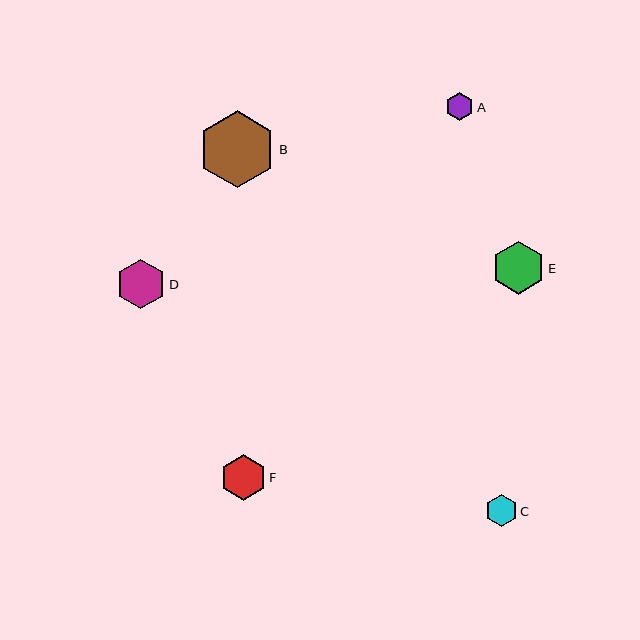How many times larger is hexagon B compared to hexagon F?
Hexagon B is approximately 1.7 times the size of hexagon F.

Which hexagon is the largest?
Hexagon B is the largest with a size of approximately 77 pixels.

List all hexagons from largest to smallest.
From largest to smallest: B, E, D, F, C, A.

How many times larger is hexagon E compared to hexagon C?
Hexagon E is approximately 1.7 times the size of hexagon C.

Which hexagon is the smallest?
Hexagon A is the smallest with a size of approximately 28 pixels.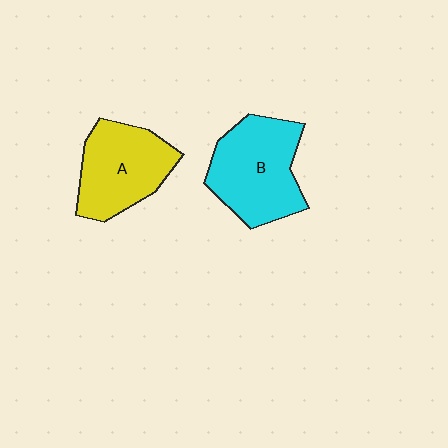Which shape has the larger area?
Shape B (cyan).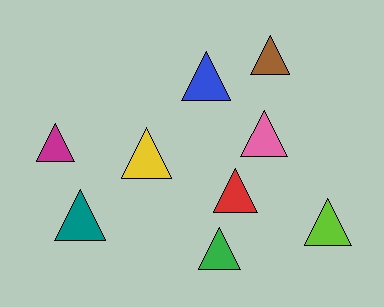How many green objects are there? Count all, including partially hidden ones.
There is 1 green object.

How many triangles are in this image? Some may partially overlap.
There are 9 triangles.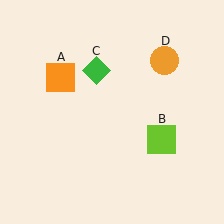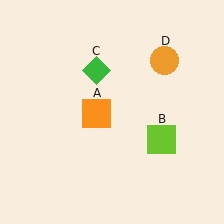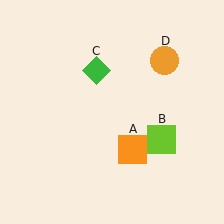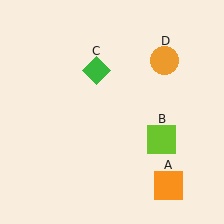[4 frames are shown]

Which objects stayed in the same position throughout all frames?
Lime square (object B) and green diamond (object C) and orange circle (object D) remained stationary.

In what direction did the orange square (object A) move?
The orange square (object A) moved down and to the right.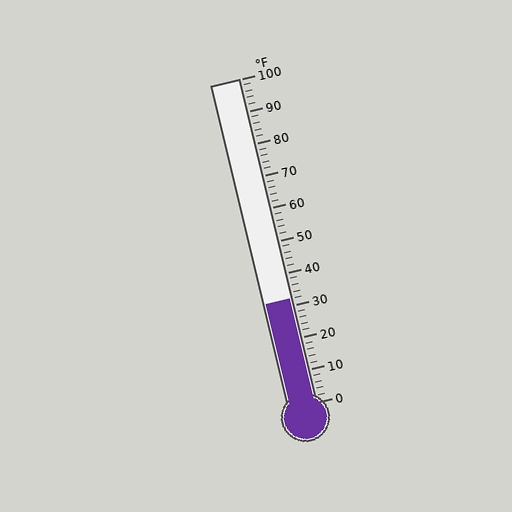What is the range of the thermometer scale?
The thermometer scale ranges from 0°F to 100°F.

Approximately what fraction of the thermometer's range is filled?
The thermometer is filled to approximately 30% of its range.